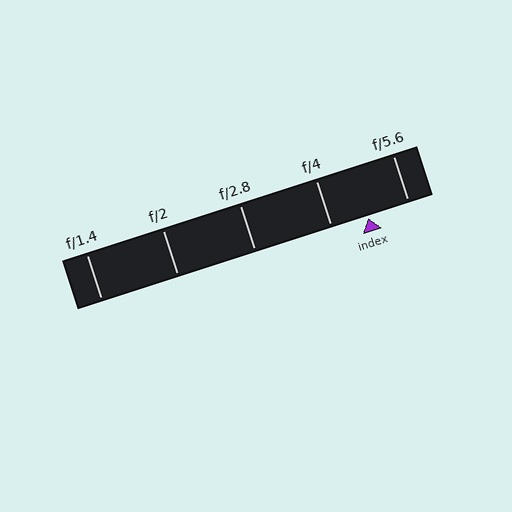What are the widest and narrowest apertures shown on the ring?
The widest aperture shown is f/1.4 and the narrowest is f/5.6.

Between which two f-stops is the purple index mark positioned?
The index mark is between f/4 and f/5.6.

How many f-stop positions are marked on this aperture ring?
There are 5 f-stop positions marked.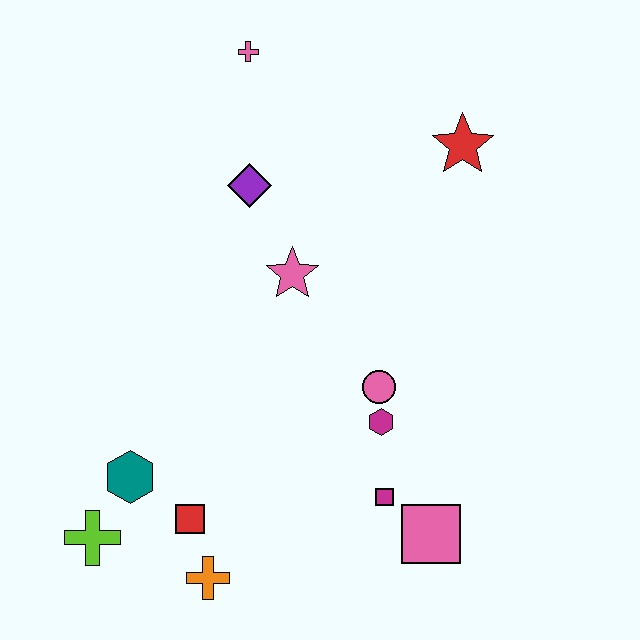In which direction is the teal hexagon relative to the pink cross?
The teal hexagon is below the pink cross.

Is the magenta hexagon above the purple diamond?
No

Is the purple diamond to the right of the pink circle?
No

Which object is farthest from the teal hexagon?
The red star is farthest from the teal hexagon.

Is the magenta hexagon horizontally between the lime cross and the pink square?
Yes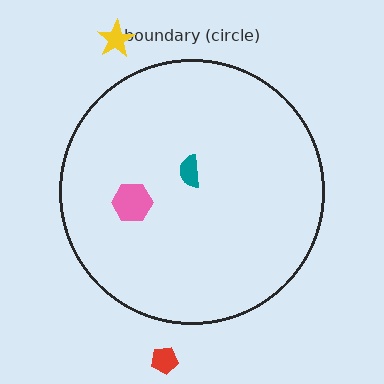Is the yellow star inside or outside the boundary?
Outside.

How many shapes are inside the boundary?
2 inside, 2 outside.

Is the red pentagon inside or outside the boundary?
Outside.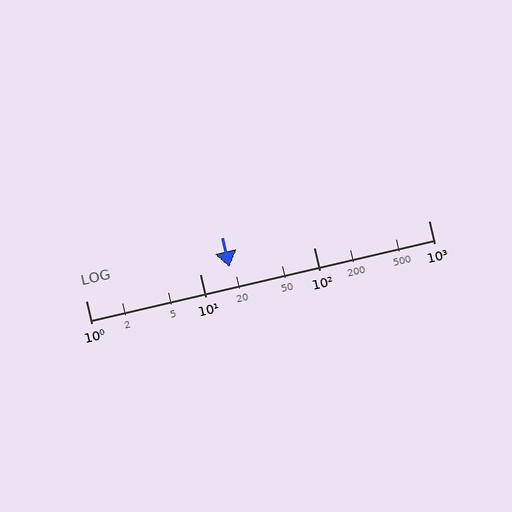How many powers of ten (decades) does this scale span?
The scale spans 3 decades, from 1 to 1000.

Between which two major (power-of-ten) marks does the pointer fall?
The pointer is between 10 and 100.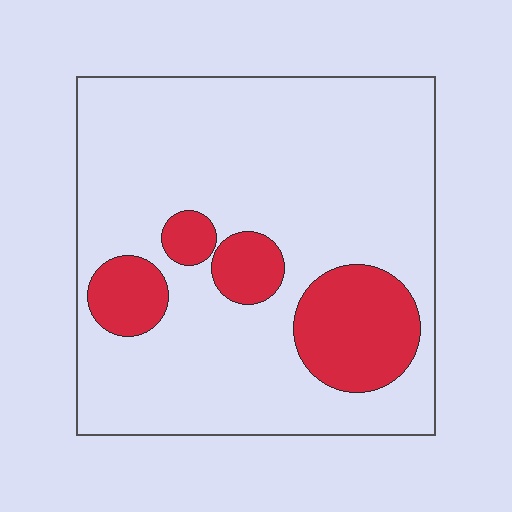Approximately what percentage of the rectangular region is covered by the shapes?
Approximately 20%.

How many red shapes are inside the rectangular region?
4.